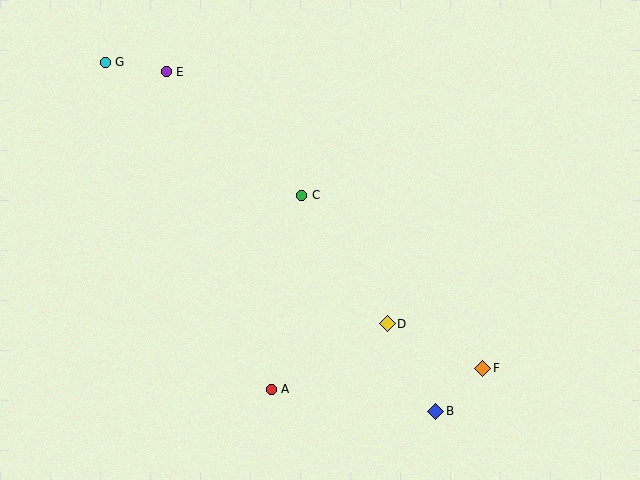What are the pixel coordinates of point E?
Point E is at (166, 72).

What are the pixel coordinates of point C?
Point C is at (302, 195).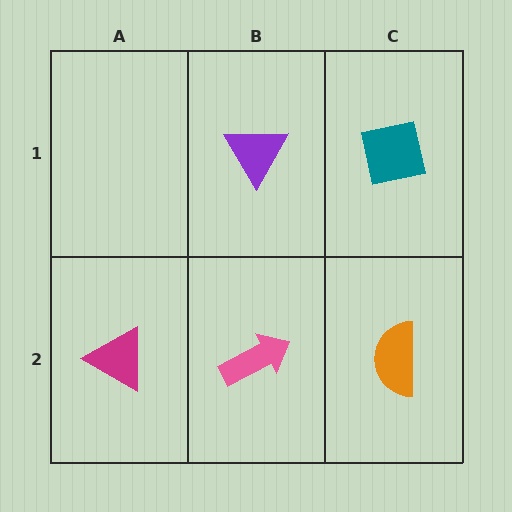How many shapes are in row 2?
3 shapes.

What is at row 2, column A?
A magenta triangle.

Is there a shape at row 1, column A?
No, that cell is empty.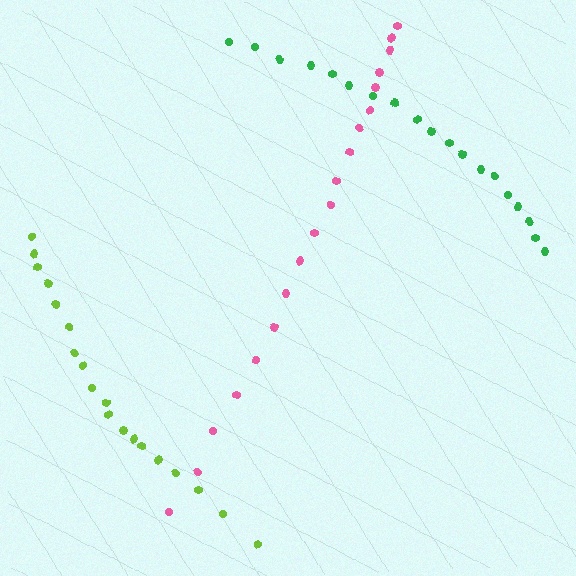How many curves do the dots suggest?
There are 3 distinct paths.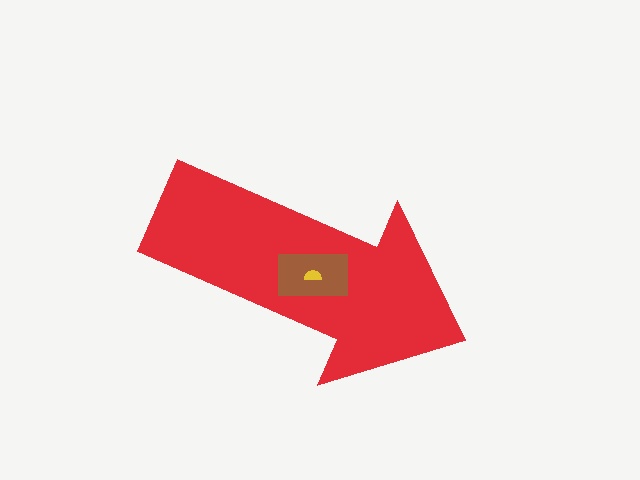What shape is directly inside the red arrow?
The brown rectangle.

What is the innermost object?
The yellow semicircle.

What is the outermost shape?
The red arrow.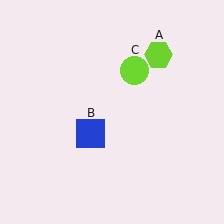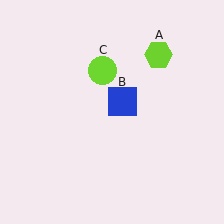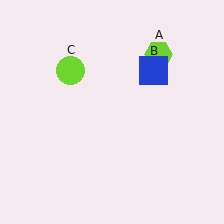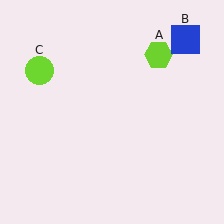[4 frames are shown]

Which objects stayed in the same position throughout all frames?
Lime hexagon (object A) remained stationary.